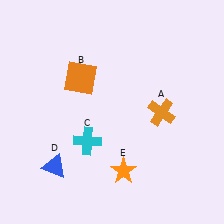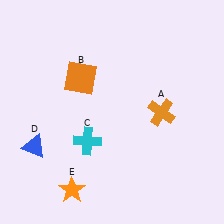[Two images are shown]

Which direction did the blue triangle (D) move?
The blue triangle (D) moved left.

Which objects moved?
The objects that moved are: the blue triangle (D), the orange star (E).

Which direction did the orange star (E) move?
The orange star (E) moved left.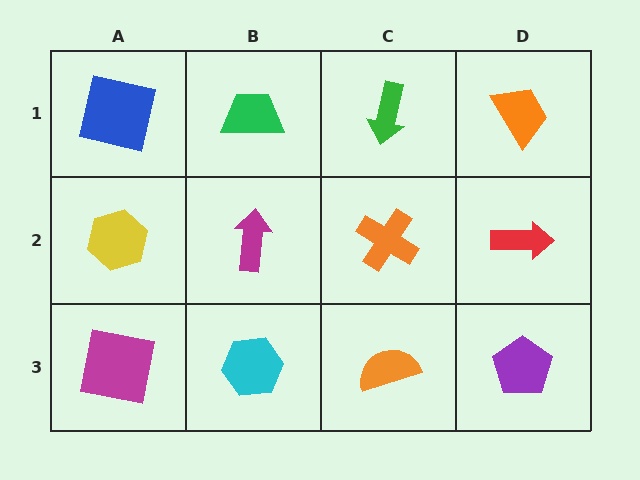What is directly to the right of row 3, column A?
A cyan hexagon.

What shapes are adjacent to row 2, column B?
A green trapezoid (row 1, column B), a cyan hexagon (row 3, column B), a yellow hexagon (row 2, column A), an orange cross (row 2, column C).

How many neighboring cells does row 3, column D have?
2.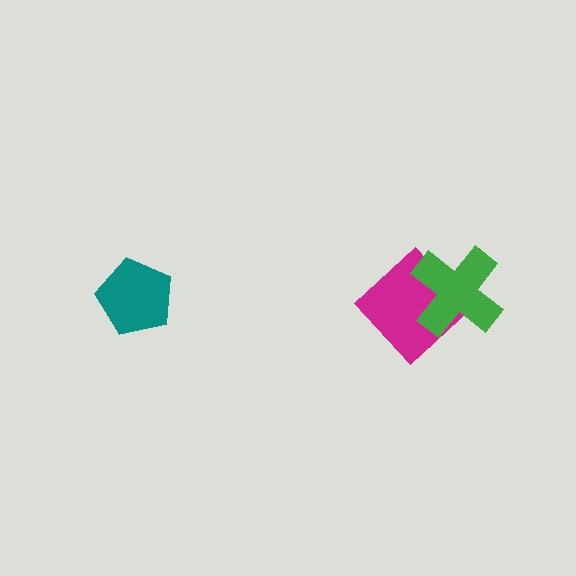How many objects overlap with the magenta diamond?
1 object overlaps with the magenta diamond.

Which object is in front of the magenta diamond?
The green cross is in front of the magenta diamond.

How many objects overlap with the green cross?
1 object overlaps with the green cross.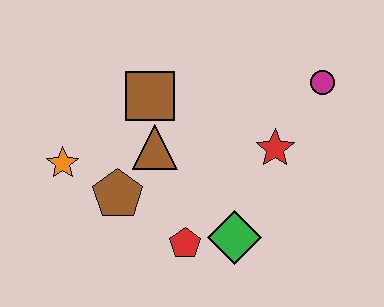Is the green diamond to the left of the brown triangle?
No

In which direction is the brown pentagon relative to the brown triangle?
The brown pentagon is below the brown triangle.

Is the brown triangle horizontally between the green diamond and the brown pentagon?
Yes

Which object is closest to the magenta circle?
The red star is closest to the magenta circle.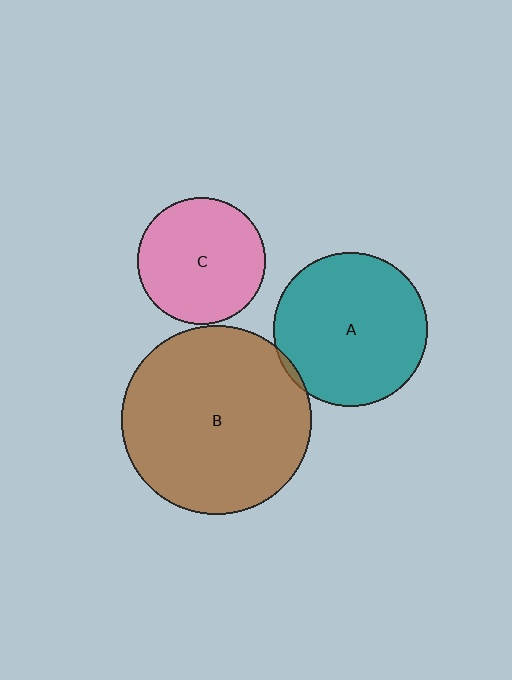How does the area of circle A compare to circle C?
Approximately 1.5 times.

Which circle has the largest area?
Circle B (brown).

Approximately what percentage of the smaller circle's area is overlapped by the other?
Approximately 5%.